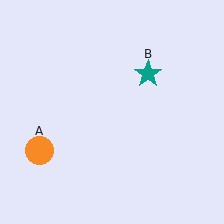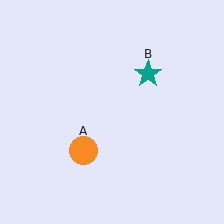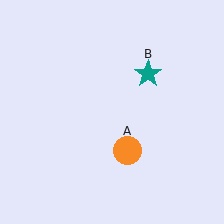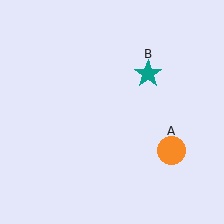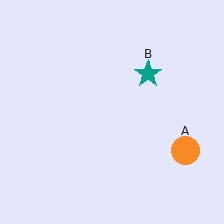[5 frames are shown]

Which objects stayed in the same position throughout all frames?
Teal star (object B) remained stationary.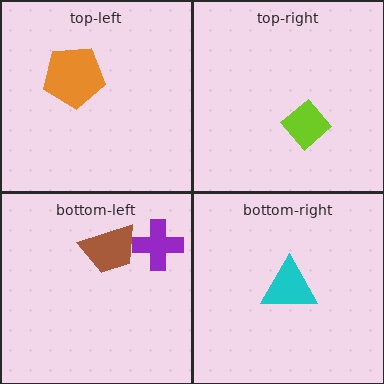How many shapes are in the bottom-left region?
2.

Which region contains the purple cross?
The bottom-left region.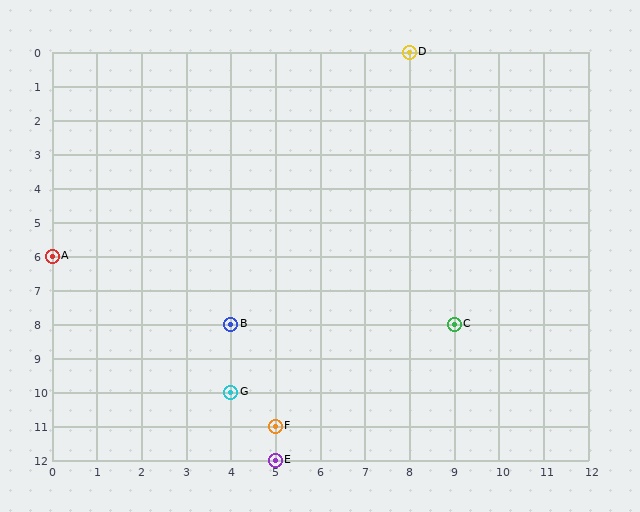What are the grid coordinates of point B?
Point B is at grid coordinates (4, 8).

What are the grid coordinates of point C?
Point C is at grid coordinates (9, 8).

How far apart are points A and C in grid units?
Points A and C are 9 columns and 2 rows apart (about 9.2 grid units diagonally).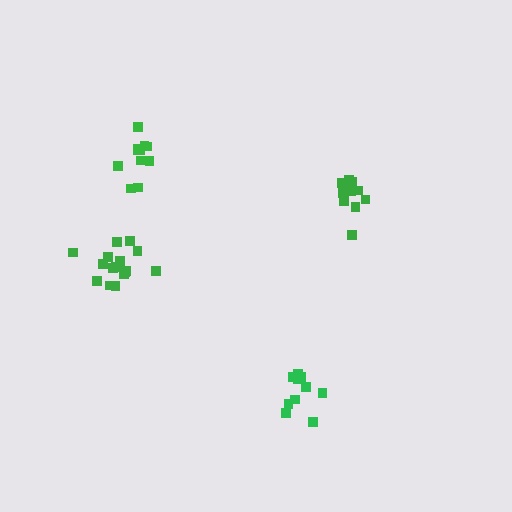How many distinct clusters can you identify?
There are 4 distinct clusters.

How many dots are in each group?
Group 1: 16 dots, Group 2: 10 dots, Group 3: 10 dots, Group 4: 11 dots (47 total).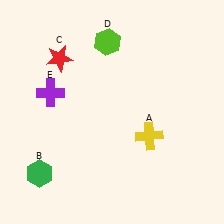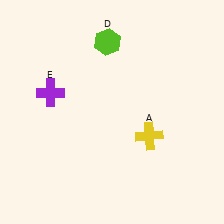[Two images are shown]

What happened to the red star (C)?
The red star (C) was removed in Image 2. It was in the top-left area of Image 1.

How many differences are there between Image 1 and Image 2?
There are 2 differences between the two images.